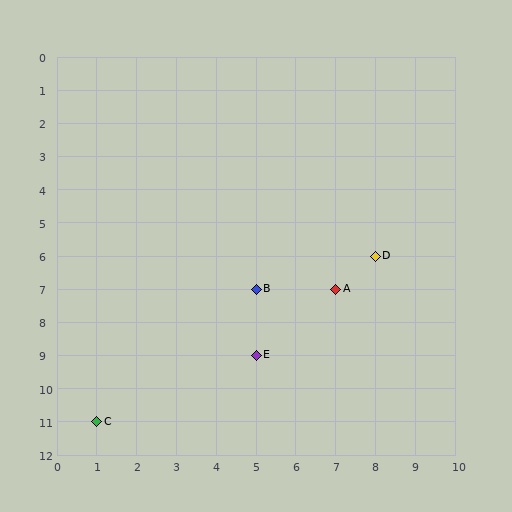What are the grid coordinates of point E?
Point E is at grid coordinates (5, 9).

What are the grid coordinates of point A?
Point A is at grid coordinates (7, 7).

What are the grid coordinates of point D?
Point D is at grid coordinates (8, 6).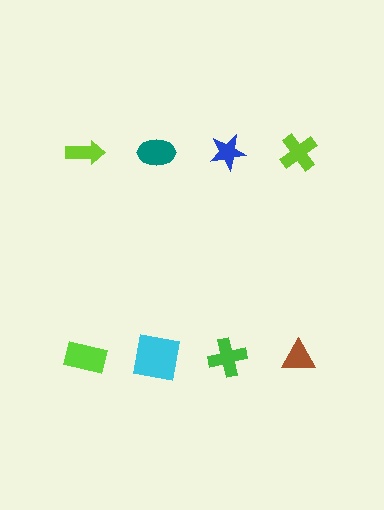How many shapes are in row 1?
4 shapes.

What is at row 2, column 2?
A cyan square.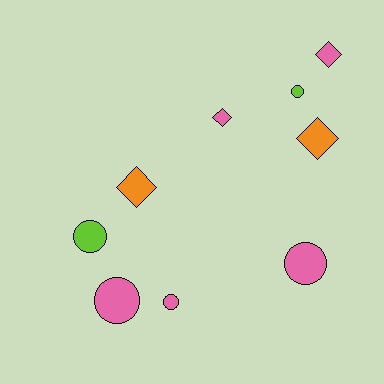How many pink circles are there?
There are 3 pink circles.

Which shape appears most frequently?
Circle, with 5 objects.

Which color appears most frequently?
Pink, with 5 objects.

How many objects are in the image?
There are 9 objects.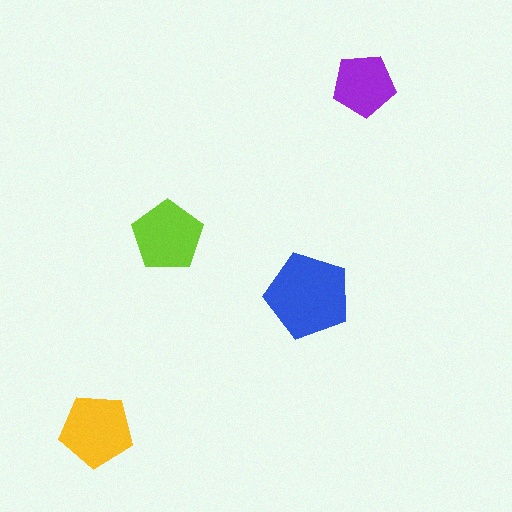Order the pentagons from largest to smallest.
the blue one, the yellow one, the lime one, the purple one.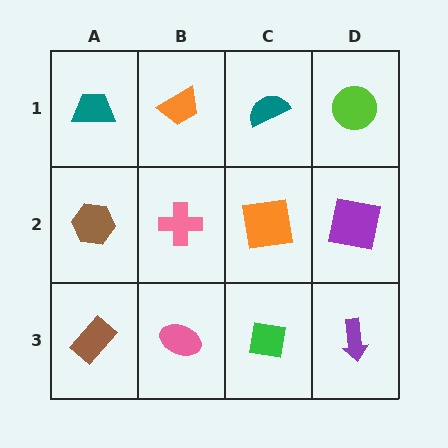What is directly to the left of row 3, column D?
A green square.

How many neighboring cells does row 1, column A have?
2.